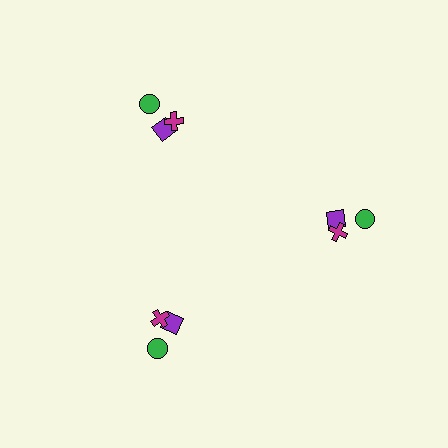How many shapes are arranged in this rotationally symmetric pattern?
There are 9 shapes, arranged in 3 groups of 3.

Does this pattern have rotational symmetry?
Yes, this pattern has 3-fold rotational symmetry. It looks the same after rotating 120 degrees around the center.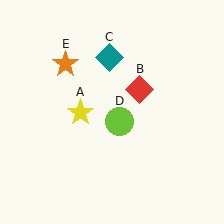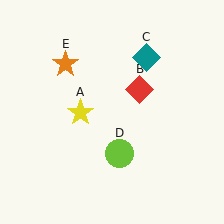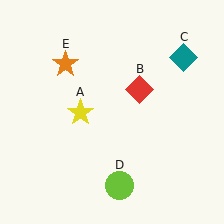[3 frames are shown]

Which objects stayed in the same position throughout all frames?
Yellow star (object A) and red diamond (object B) and orange star (object E) remained stationary.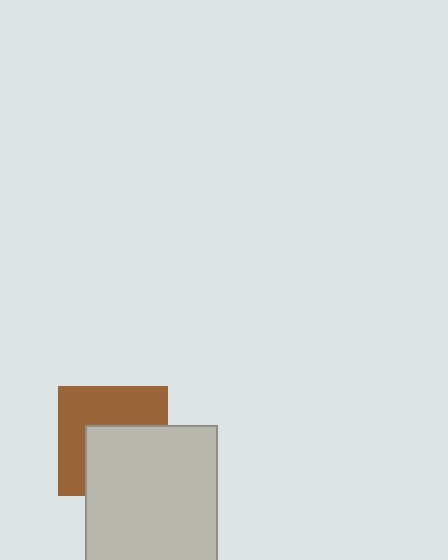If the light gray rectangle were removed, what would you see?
You would see the complete brown square.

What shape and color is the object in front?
The object in front is a light gray rectangle.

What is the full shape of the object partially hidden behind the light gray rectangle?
The partially hidden object is a brown square.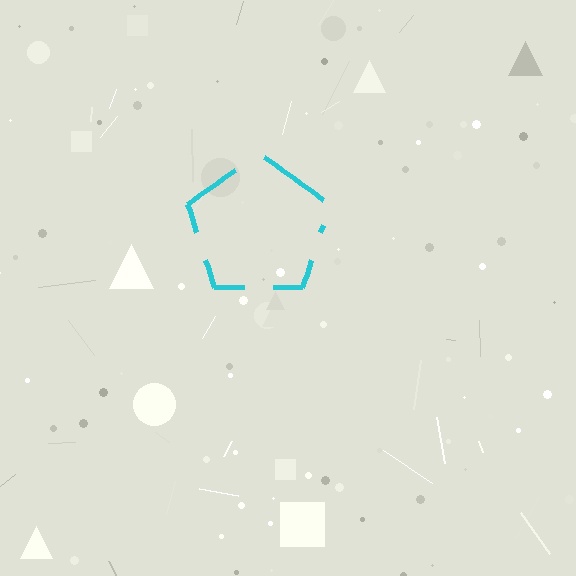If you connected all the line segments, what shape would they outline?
They would outline a pentagon.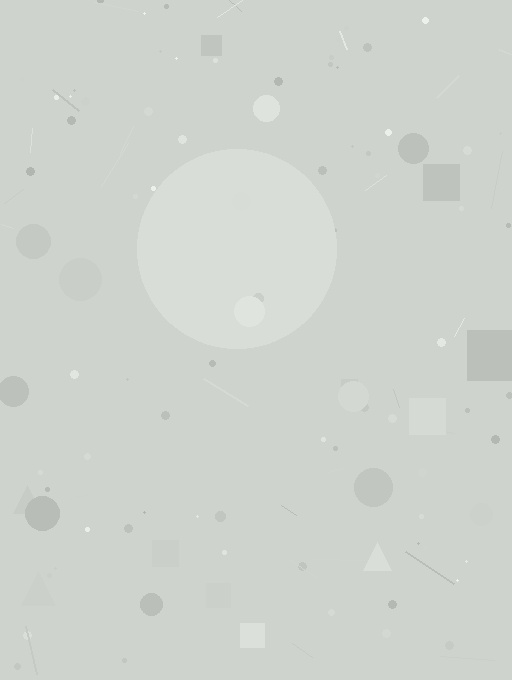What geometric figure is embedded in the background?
A circle is embedded in the background.